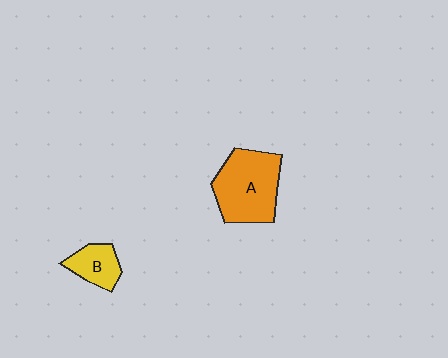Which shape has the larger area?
Shape A (orange).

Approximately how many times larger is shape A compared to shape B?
Approximately 2.3 times.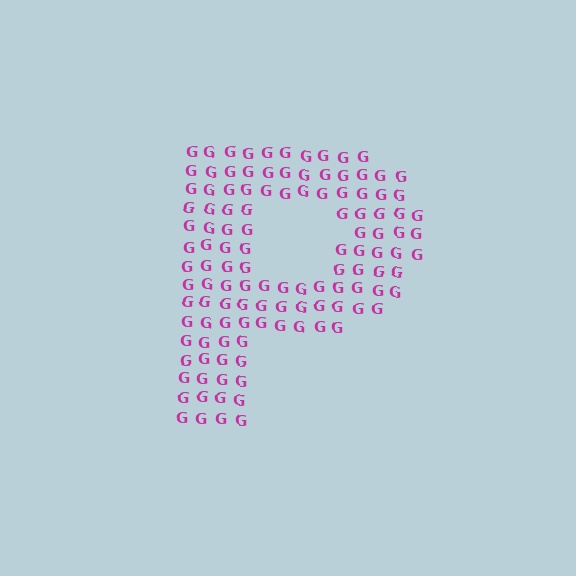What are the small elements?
The small elements are letter G's.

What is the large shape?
The large shape is the letter P.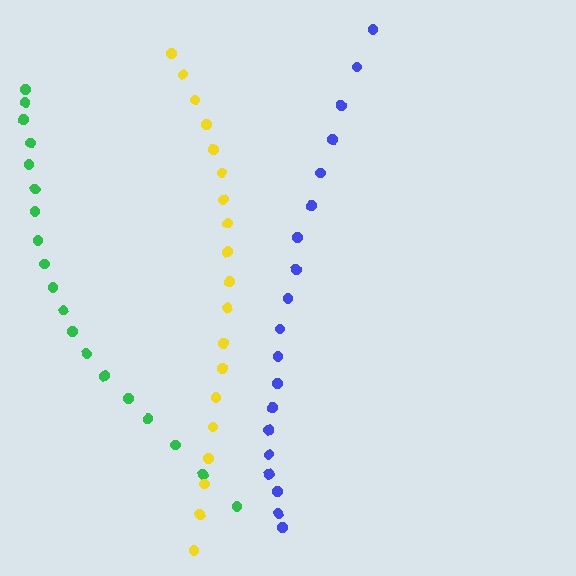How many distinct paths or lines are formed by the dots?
There are 3 distinct paths.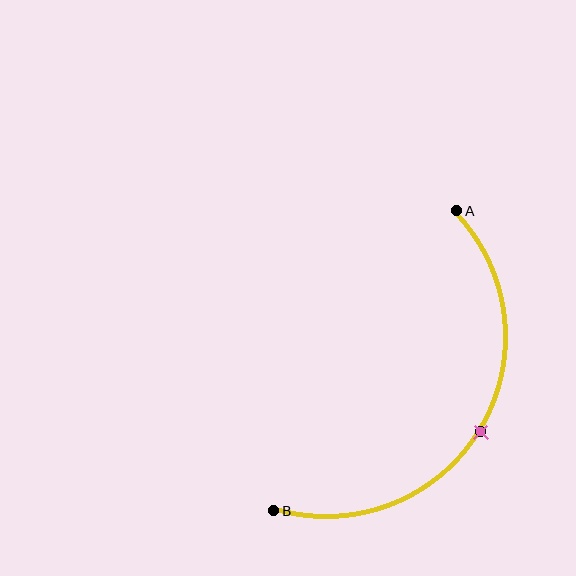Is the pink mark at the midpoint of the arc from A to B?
Yes. The pink mark lies on the arc at equal arc-length from both A and B — it is the arc midpoint.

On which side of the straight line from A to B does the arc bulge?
The arc bulges to the right of the straight line connecting A and B.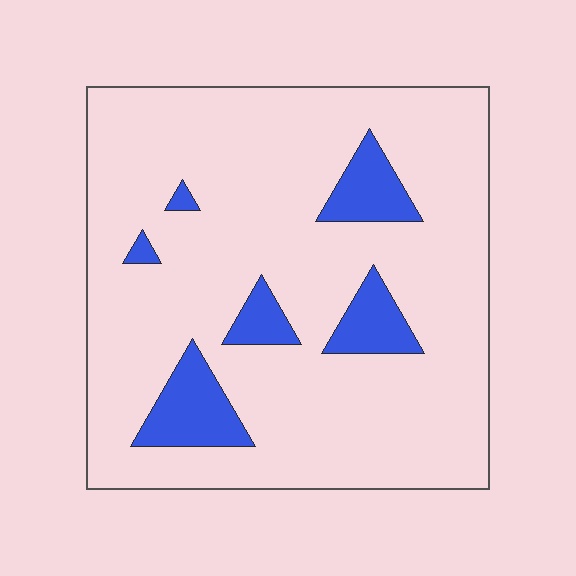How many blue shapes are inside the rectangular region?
6.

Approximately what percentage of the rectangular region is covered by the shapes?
Approximately 15%.